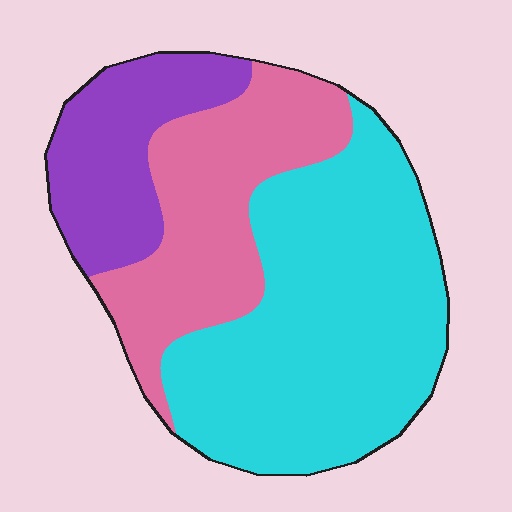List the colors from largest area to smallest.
From largest to smallest: cyan, pink, purple.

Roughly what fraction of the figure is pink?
Pink covers about 30% of the figure.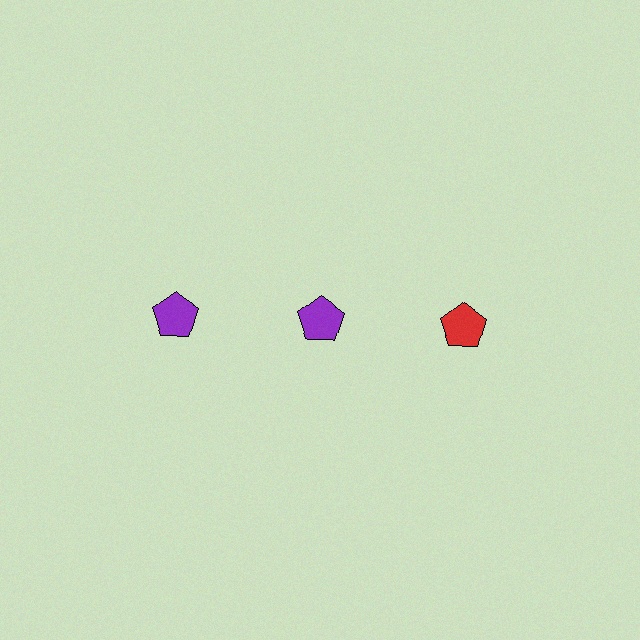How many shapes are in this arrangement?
There are 3 shapes arranged in a grid pattern.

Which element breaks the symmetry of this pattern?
The red pentagon in the top row, center column breaks the symmetry. All other shapes are purple pentagons.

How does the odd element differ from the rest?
It has a different color: red instead of purple.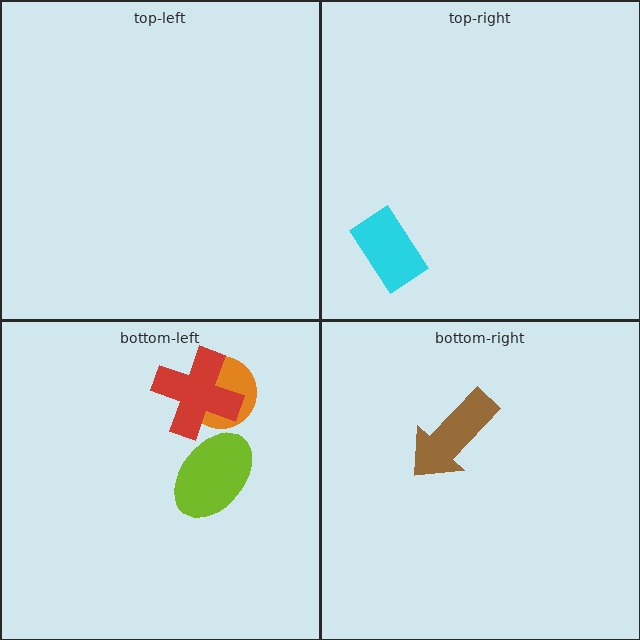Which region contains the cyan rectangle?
The top-right region.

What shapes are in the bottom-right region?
The brown arrow.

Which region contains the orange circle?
The bottom-left region.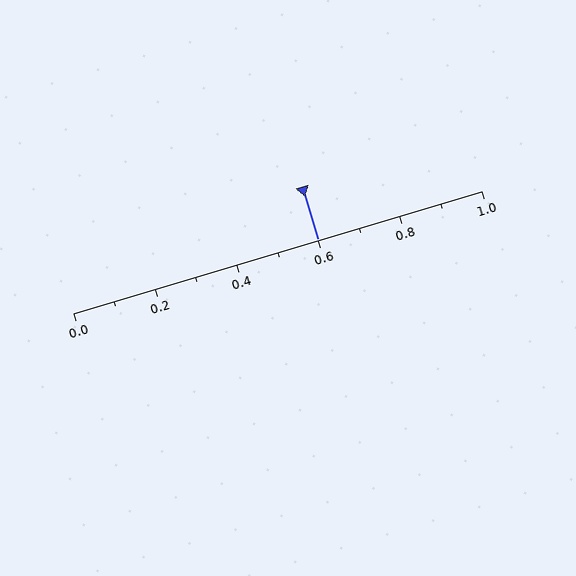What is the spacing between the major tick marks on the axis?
The major ticks are spaced 0.2 apart.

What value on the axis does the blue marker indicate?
The marker indicates approximately 0.6.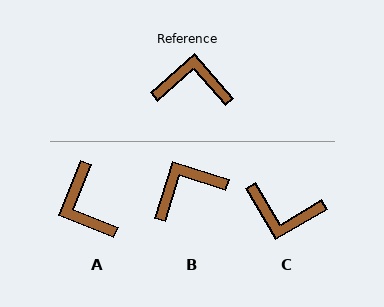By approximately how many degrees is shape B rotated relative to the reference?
Approximately 32 degrees counter-clockwise.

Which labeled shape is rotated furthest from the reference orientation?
C, about 169 degrees away.